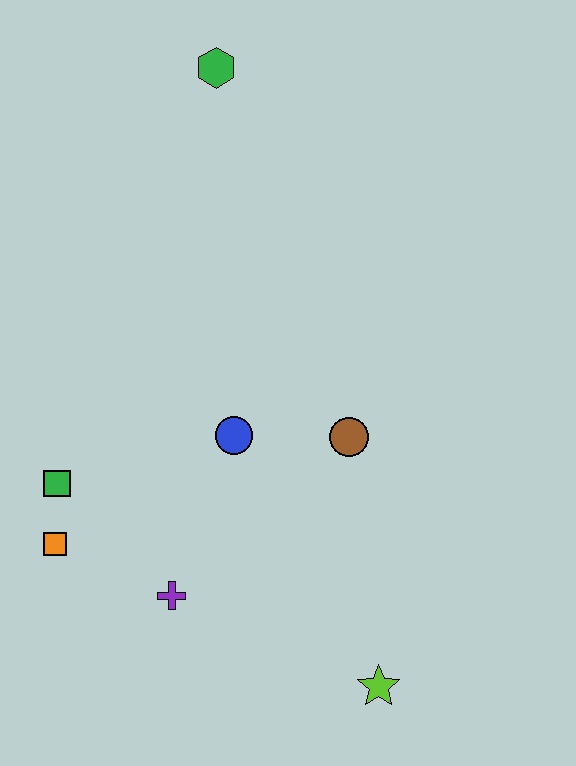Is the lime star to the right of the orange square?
Yes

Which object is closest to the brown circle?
The blue circle is closest to the brown circle.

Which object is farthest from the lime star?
The green hexagon is farthest from the lime star.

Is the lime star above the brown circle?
No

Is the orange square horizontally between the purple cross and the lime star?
No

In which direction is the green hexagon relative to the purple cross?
The green hexagon is above the purple cross.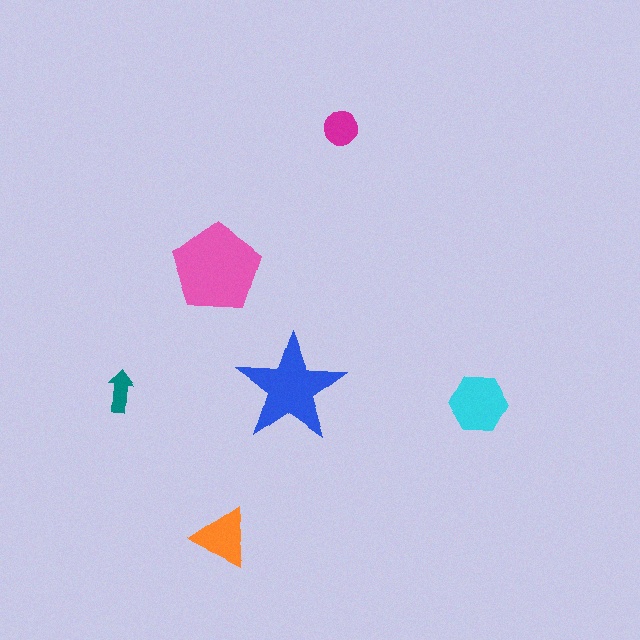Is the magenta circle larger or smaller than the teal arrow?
Larger.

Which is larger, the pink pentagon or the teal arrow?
The pink pentagon.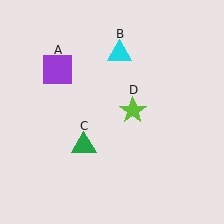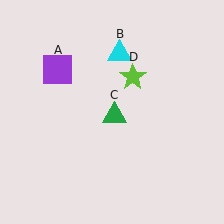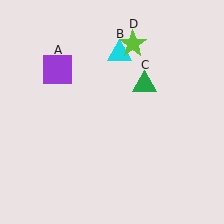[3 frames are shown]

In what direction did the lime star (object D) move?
The lime star (object D) moved up.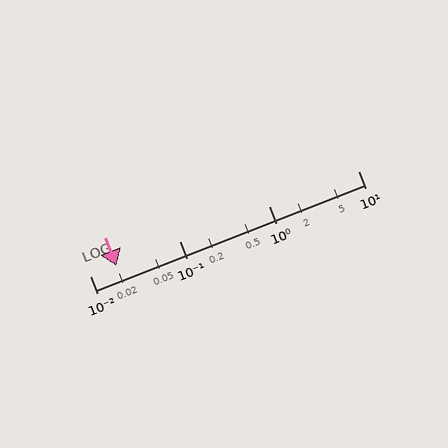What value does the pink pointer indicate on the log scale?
The pointer indicates approximately 0.02.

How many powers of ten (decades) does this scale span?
The scale spans 3 decades, from 0.01 to 10.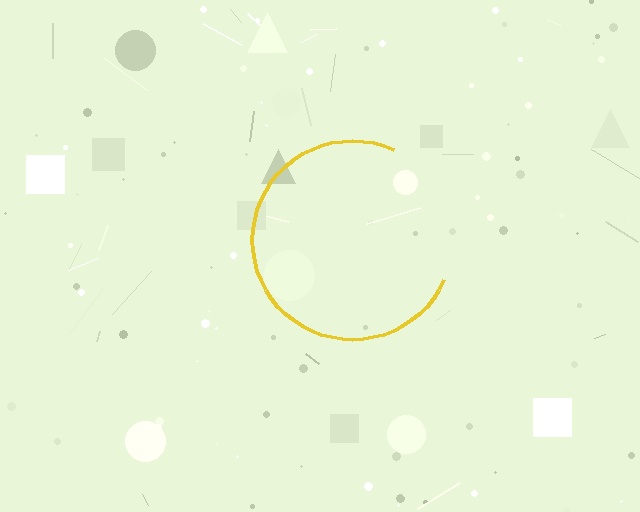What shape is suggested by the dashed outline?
The dashed outline suggests a circle.